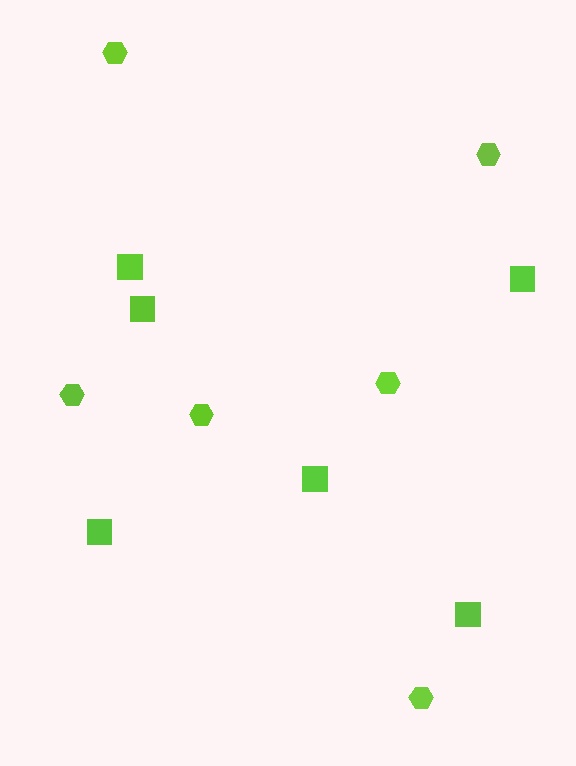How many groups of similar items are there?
There are 2 groups: one group of hexagons (6) and one group of squares (6).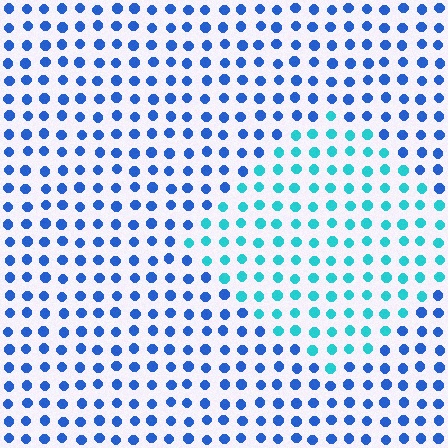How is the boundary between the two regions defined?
The boundary is defined purely by a slight shift in hue (about 39 degrees). Spacing, size, and orientation are identical on both sides.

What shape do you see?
I see a diamond.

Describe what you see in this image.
The image is filled with small blue elements in a uniform arrangement. A diamond-shaped region is visible where the elements are tinted to a slightly different hue, forming a subtle color boundary.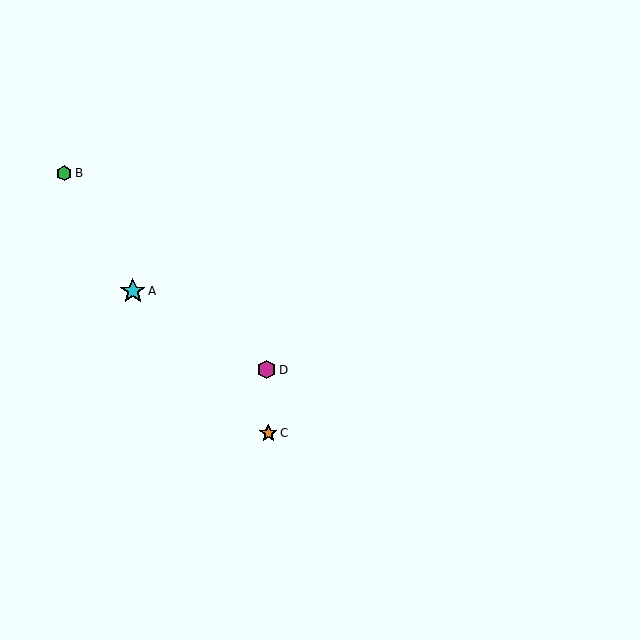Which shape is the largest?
The cyan star (labeled A) is the largest.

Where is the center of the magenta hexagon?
The center of the magenta hexagon is at (266, 370).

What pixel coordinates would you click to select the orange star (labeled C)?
Click at (268, 433) to select the orange star C.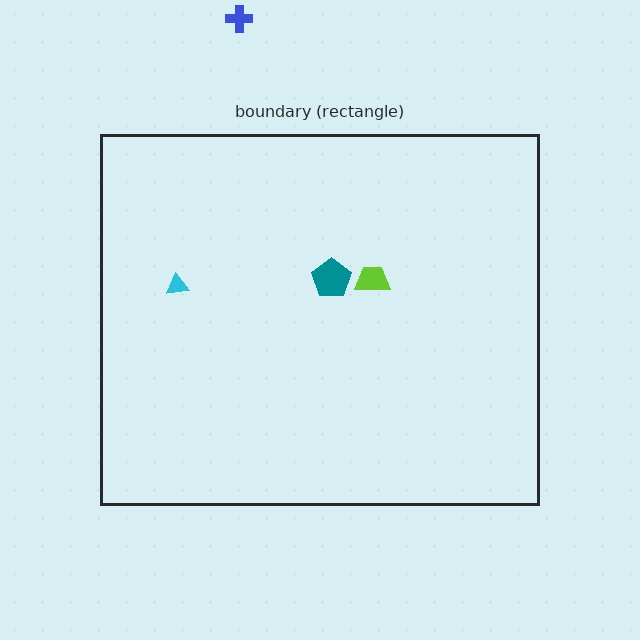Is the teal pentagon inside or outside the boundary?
Inside.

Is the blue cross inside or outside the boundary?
Outside.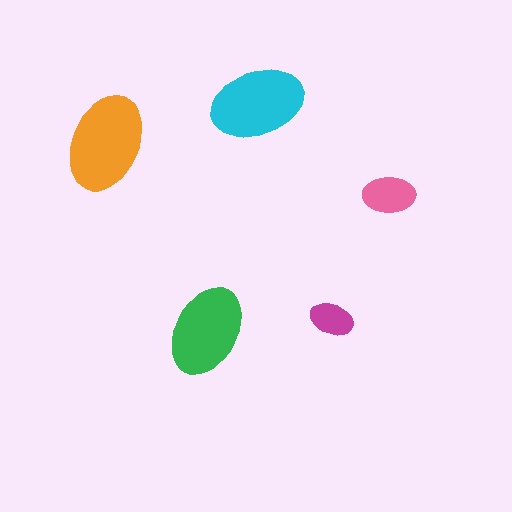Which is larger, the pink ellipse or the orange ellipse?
The orange one.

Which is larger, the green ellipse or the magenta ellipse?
The green one.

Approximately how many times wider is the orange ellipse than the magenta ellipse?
About 2 times wider.